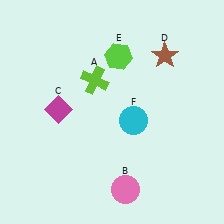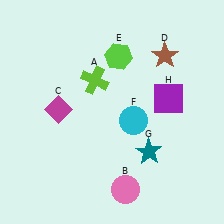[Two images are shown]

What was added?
A teal star (G), a purple square (H) were added in Image 2.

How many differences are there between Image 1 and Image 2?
There are 2 differences between the two images.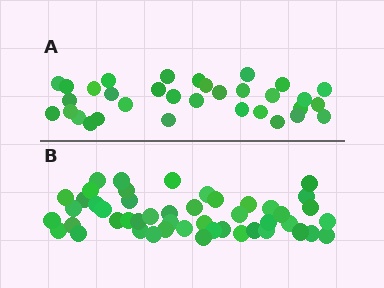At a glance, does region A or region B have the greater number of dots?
Region B (the bottom region) has more dots.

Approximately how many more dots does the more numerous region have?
Region B has approximately 15 more dots than region A.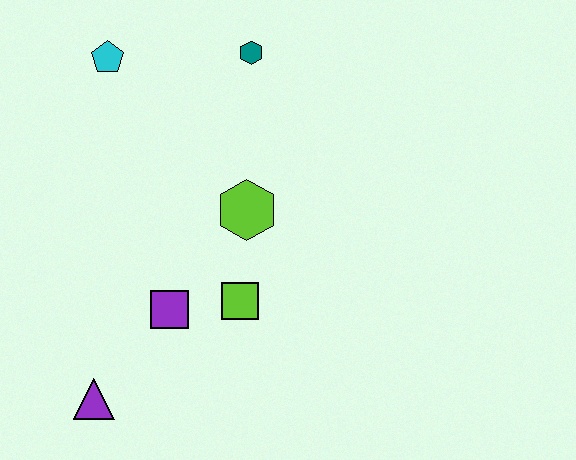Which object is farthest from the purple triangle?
The teal hexagon is farthest from the purple triangle.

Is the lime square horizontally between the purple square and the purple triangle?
No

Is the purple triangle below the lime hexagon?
Yes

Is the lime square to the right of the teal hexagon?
No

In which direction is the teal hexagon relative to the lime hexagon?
The teal hexagon is above the lime hexagon.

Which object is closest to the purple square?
The lime square is closest to the purple square.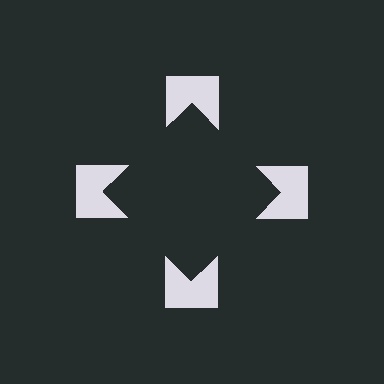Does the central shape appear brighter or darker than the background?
It typically appears slightly darker than the background, even though no actual brightness change is drawn.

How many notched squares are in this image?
There are 4 — one at each vertex of the illusory square.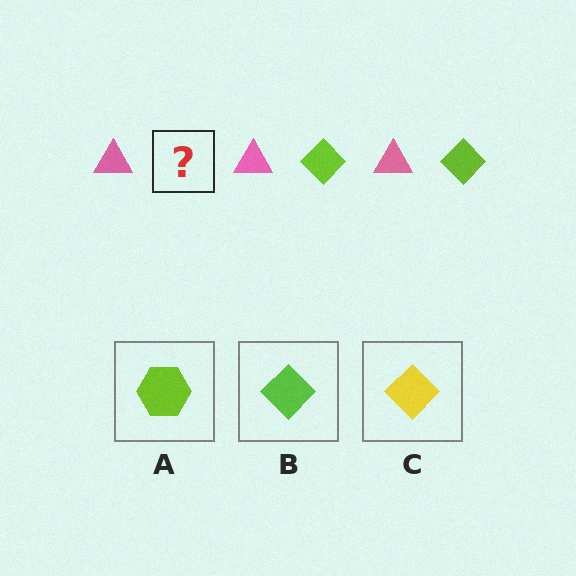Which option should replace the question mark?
Option B.